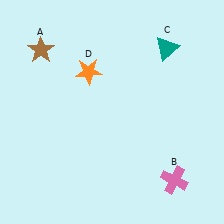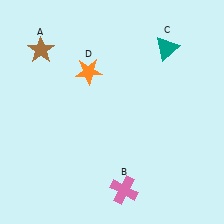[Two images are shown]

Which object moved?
The pink cross (B) moved left.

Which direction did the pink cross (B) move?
The pink cross (B) moved left.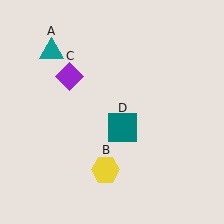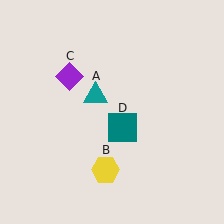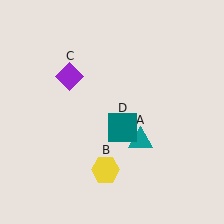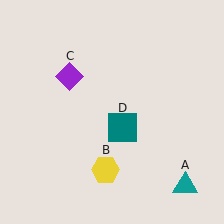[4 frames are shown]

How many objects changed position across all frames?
1 object changed position: teal triangle (object A).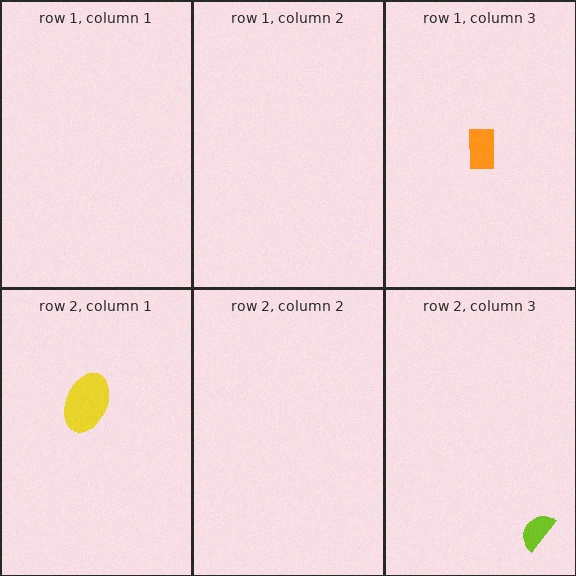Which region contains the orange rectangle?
The row 1, column 3 region.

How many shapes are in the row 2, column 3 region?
1.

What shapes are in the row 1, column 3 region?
The orange rectangle.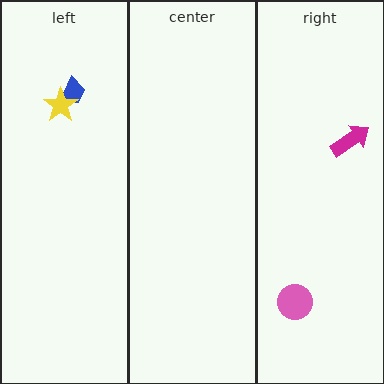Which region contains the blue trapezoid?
The left region.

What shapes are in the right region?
The pink circle, the magenta arrow.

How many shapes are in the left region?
2.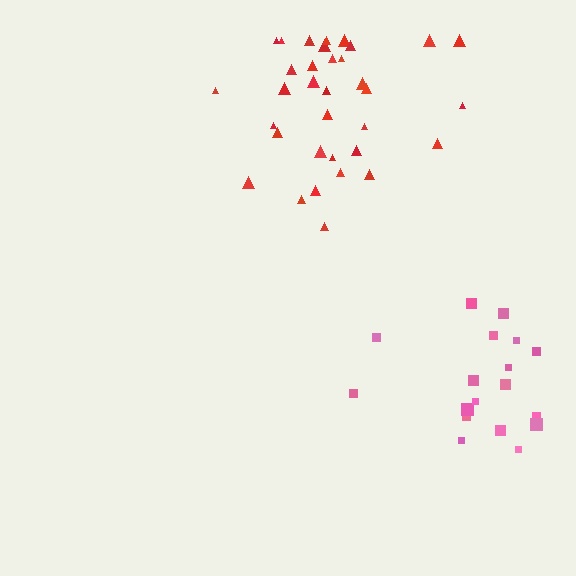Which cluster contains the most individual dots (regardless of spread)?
Red (35).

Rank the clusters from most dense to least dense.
red, pink.